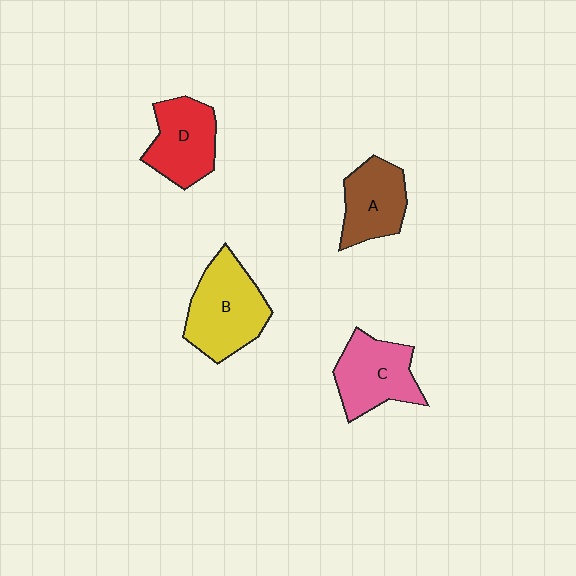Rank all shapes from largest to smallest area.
From largest to smallest: B (yellow), C (pink), D (red), A (brown).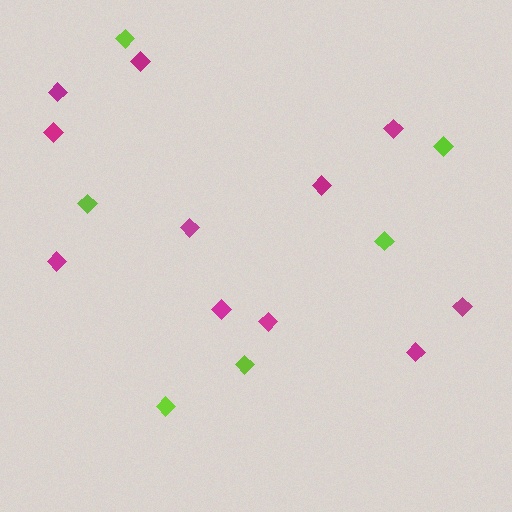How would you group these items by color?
There are 2 groups: one group of lime diamonds (6) and one group of magenta diamonds (11).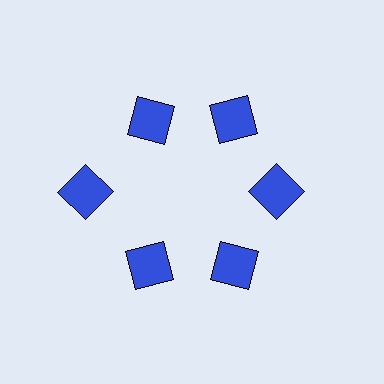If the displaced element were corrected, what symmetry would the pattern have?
It would have 6-fold rotational symmetry — the pattern would map onto itself every 60 degrees.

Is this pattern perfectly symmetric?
No. The 6 blue squares are arranged in a ring, but one element near the 9 o'clock position is pushed outward from the center, breaking the 6-fold rotational symmetry.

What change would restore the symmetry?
The symmetry would be restored by moving it inward, back onto the ring so that all 6 squares sit at equal angles and equal distance from the center.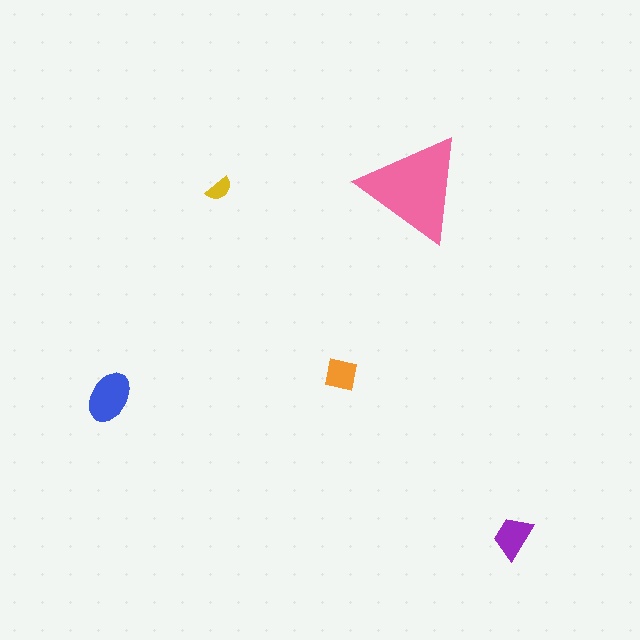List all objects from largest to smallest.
The pink triangle, the blue ellipse, the purple trapezoid, the orange square, the yellow semicircle.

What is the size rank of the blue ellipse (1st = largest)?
2nd.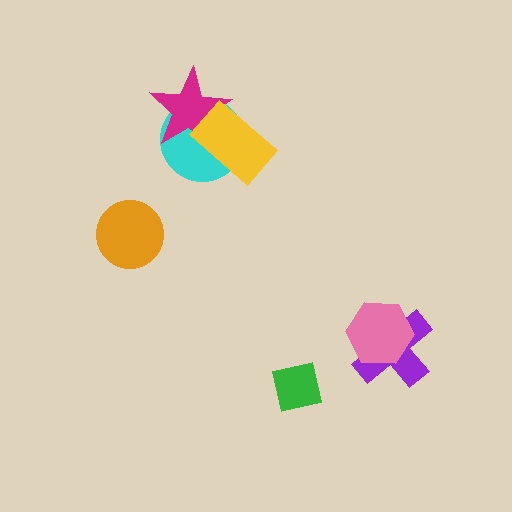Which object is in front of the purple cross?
The pink hexagon is in front of the purple cross.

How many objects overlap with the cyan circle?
2 objects overlap with the cyan circle.